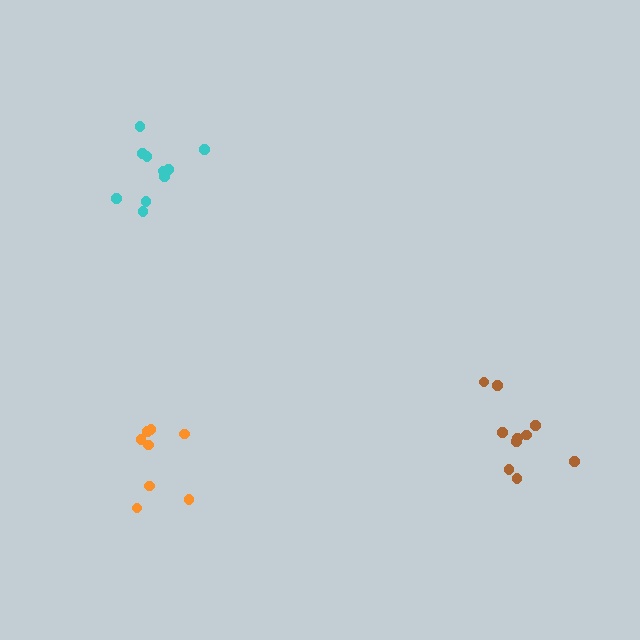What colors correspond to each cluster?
The clusters are colored: cyan, brown, orange.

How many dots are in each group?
Group 1: 10 dots, Group 2: 10 dots, Group 3: 8 dots (28 total).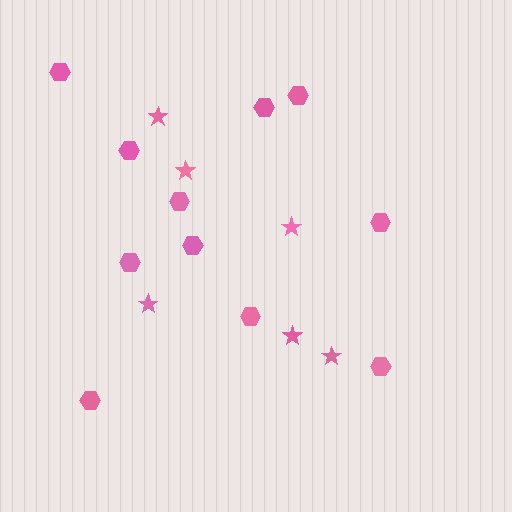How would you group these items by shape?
There are 2 groups: one group of hexagons (11) and one group of stars (6).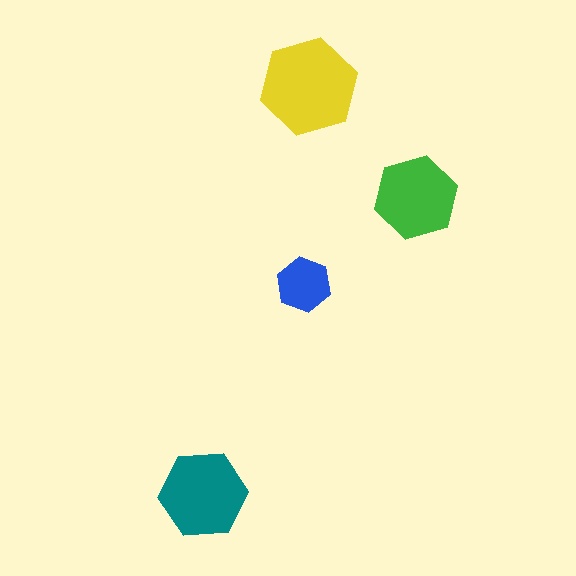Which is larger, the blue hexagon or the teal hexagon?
The teal one.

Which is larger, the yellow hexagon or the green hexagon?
The yellow one.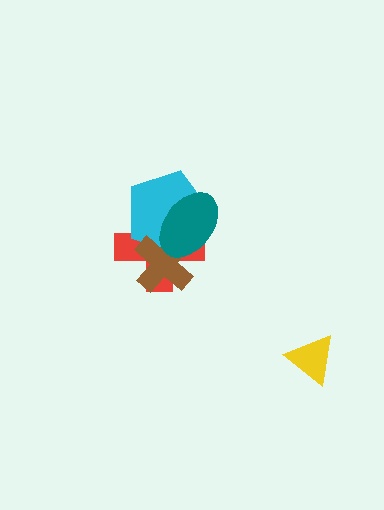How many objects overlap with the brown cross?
3 objects overlap with the brown cross.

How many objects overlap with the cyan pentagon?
3 objects overlap with the cyan pentagon.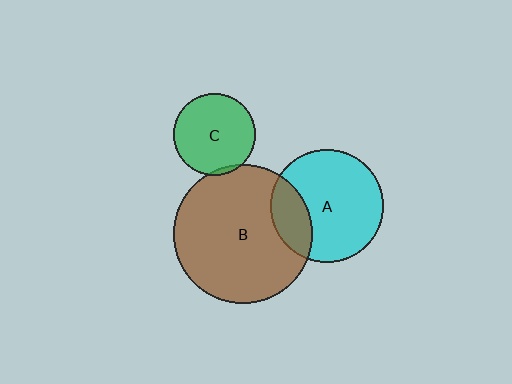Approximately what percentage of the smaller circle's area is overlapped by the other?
Approximately 5%.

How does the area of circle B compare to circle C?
Approximately 2.9 times.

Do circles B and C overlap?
Yes.